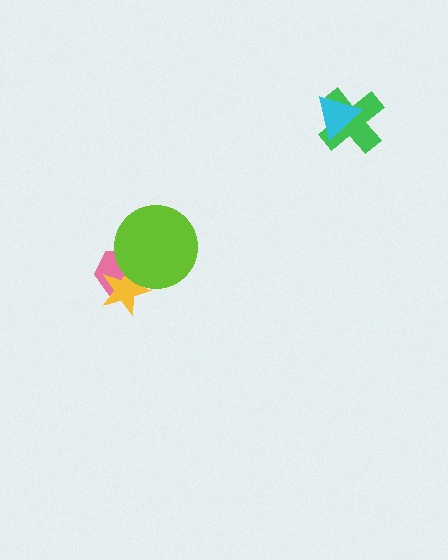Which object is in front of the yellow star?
The lime circle is in front of the yellow star.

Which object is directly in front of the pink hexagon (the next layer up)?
The yellow star is directly in front of the pink hexagon.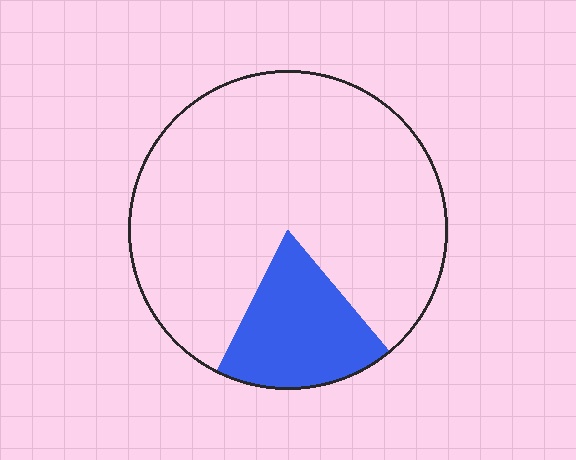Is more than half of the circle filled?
No.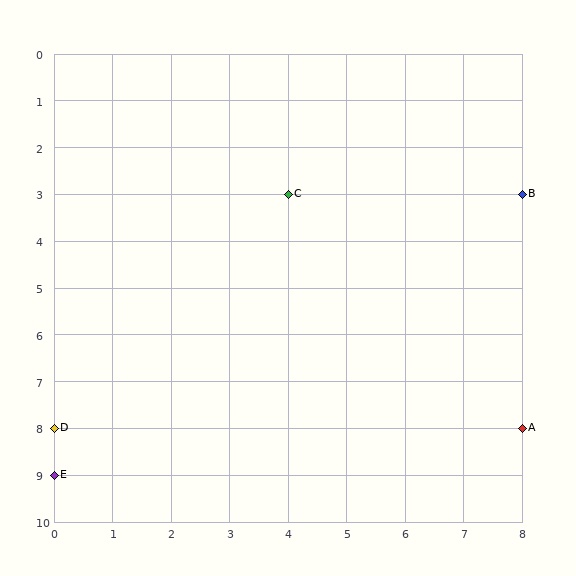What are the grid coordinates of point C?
Point C is at grid coordinates (4, 3).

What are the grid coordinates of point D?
Point D is at grid coordinates (0, 8).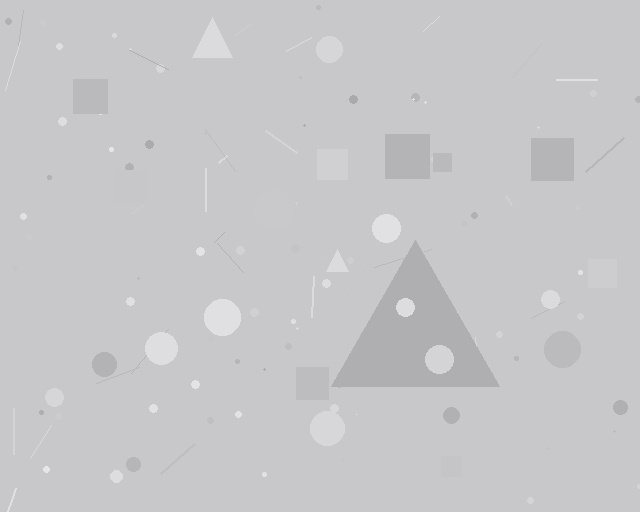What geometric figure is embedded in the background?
A triangle is embedded in the background.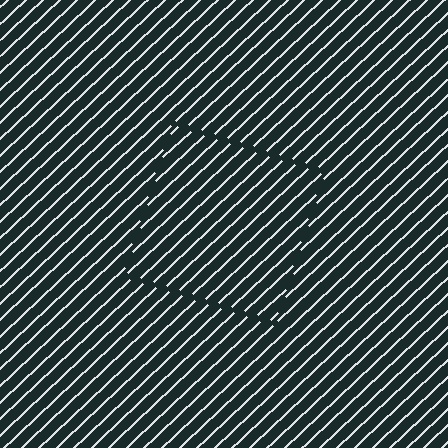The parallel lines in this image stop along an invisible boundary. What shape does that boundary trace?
An illusory square. The interior of the shape contains the same grating, shifted by half a period — the contour is defined by the phase discontinuity where line-ends from the inner and outer gratings abut.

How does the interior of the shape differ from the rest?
The interior of the shape contains the same grating, shifted by half a period — the contour is defined by the phase discontinuity where line-ends from the inner and outer gratings abut.